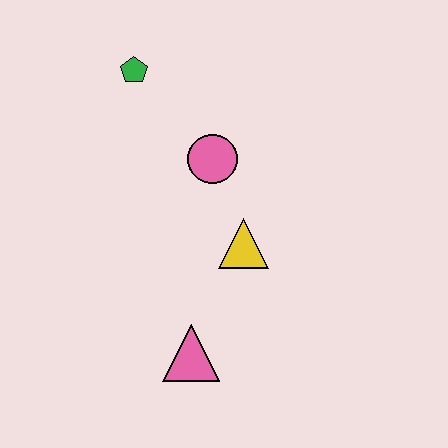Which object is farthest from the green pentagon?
The pink triangle is farthest from the green pentagon.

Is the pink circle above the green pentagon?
No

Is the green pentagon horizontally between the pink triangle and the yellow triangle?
No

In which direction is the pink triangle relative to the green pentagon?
The pink triangle is below the green pentagon.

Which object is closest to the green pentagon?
The pink circle is closest to the green pentagon.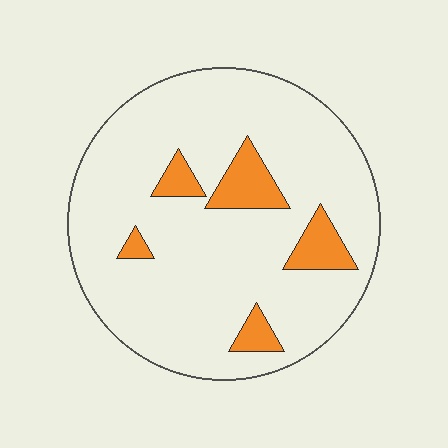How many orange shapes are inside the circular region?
5.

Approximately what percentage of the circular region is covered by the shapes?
Approximately 10%.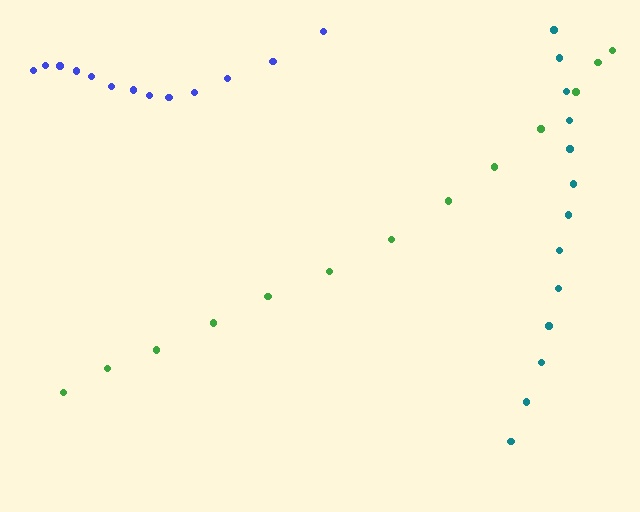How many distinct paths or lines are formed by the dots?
There are 3 distinct paths.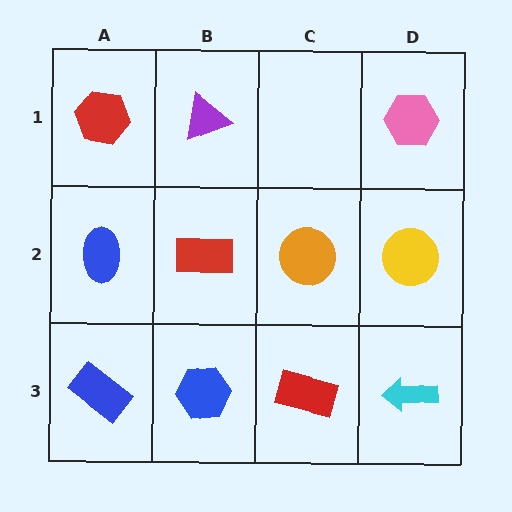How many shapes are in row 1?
3 shapes.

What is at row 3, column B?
A blue hexagon.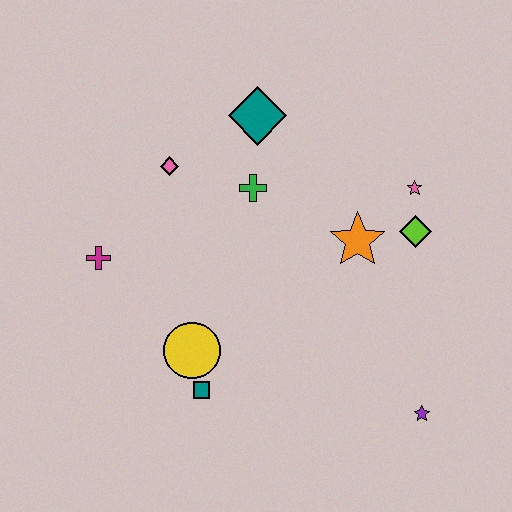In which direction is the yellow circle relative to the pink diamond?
The yellow circle is below the pink diamond.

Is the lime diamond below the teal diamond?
Yes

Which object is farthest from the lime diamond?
The magenta cross is farthest from the lime diamond.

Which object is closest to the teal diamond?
The green cross is closest to the teal diamond.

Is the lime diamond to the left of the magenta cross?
No